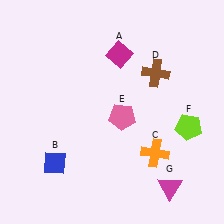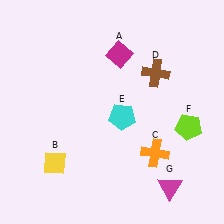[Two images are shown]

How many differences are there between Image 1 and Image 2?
There are 2 differences between the two images.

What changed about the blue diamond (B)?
In Image 1, B is blue. In Image 2, it changed to yellow.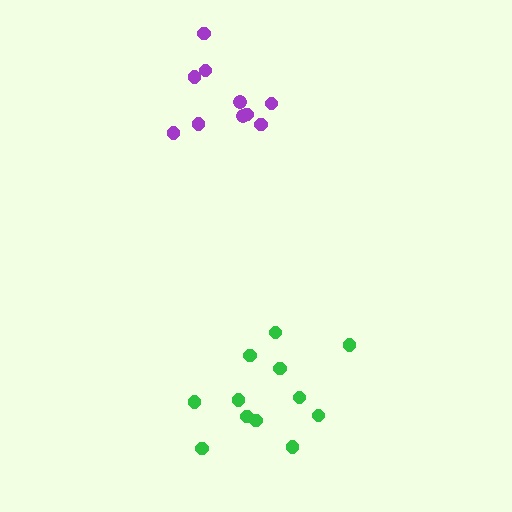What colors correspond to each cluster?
The clusters are colored: green, purple.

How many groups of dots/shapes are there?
There are 2 groups.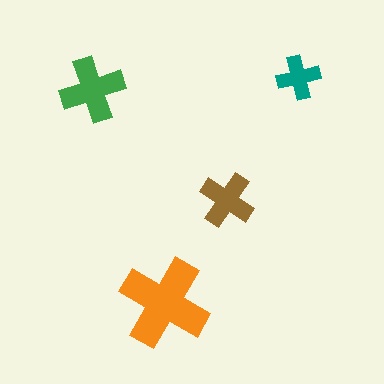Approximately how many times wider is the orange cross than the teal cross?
About 2 times wider.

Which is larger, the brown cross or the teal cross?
The brown one.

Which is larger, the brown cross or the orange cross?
The orange one.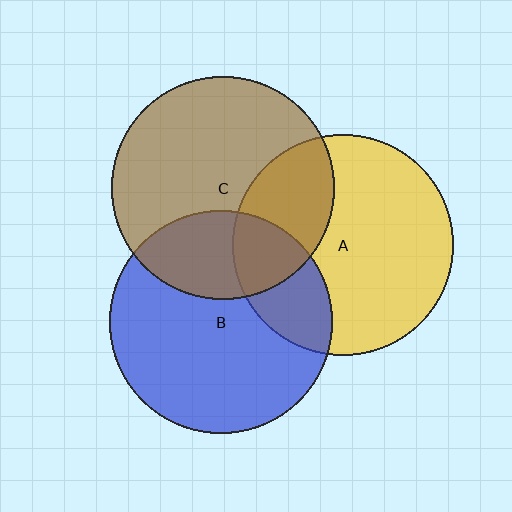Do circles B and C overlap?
Yes.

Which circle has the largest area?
Circle C (brown).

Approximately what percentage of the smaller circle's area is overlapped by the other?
Approximately 30%.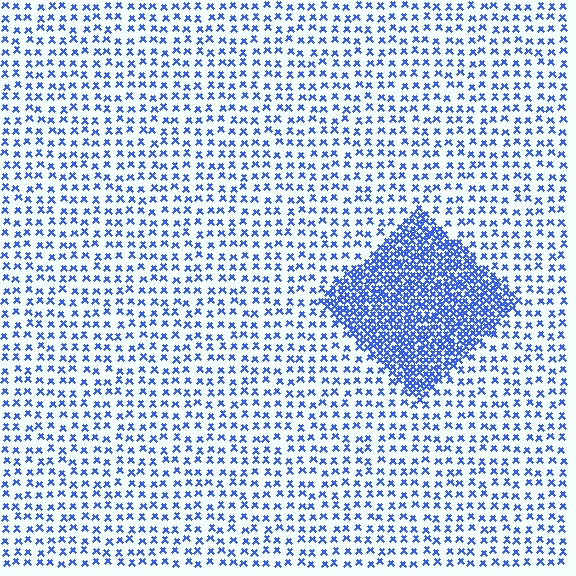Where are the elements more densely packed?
The elements are more densely packed inside the diamond boundary.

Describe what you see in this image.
The image contains small blue elements arranged at two different densities. A diamond-shaped region is visible where the elements are more densely packed than the surrounding area.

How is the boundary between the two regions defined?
The boundary is defined by a change in element density (approximately 3.0x ratio). All elements are the same color, size, and shape.